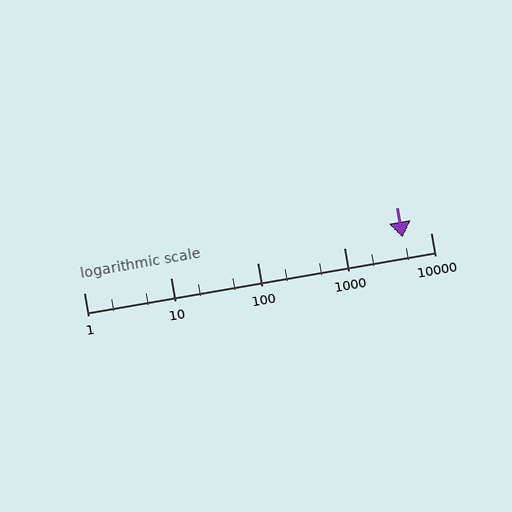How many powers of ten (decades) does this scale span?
The scale spans 4 decades, from 1 to 10000.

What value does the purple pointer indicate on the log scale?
The pointer indicates approximately 4800.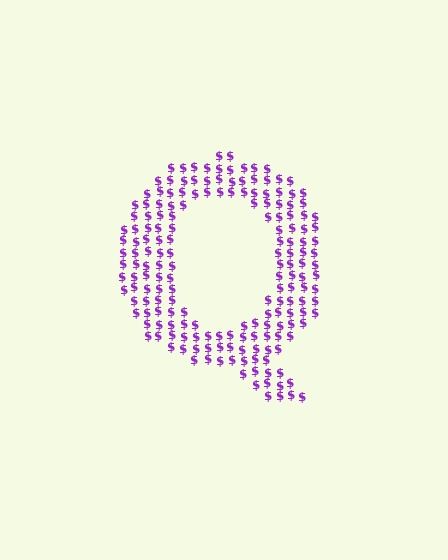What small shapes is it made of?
It is made of small dollar signs.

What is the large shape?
The large shape is the letter Q.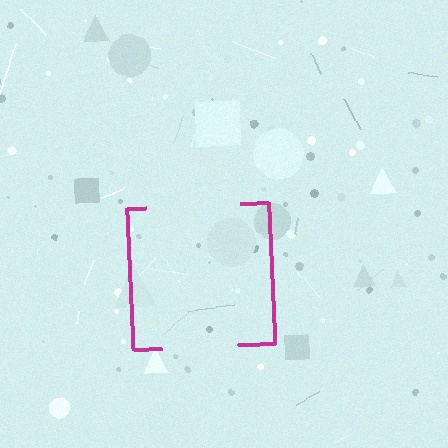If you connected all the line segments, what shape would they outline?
They would outline a square.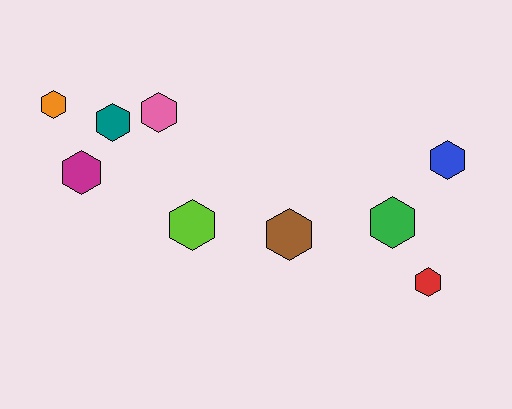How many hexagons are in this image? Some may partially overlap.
There are 9 hexagons.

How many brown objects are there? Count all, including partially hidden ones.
There is 1 brown object.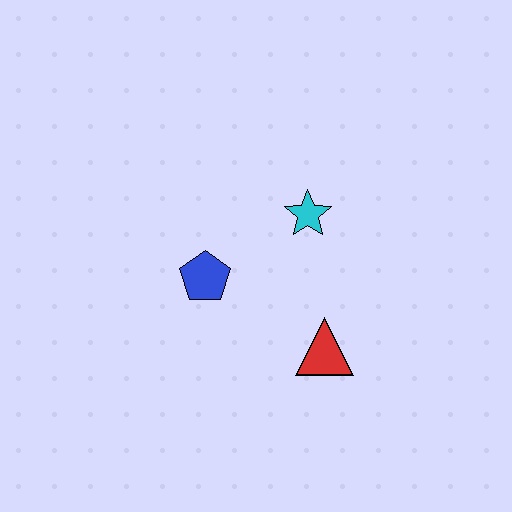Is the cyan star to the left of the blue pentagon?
No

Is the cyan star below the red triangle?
No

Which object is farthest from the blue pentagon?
The red triangle is farthest from the blue pentagon.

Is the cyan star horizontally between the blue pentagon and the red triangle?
Yes